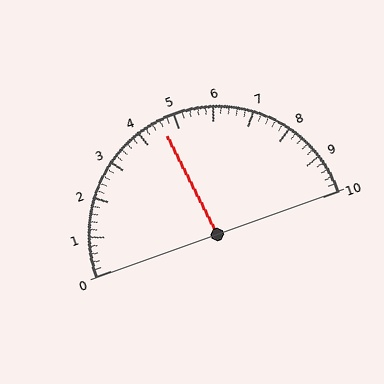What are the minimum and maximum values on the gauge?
The gauge ranges from 0 to 10.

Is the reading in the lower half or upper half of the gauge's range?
The reading is in the lower half of the range (0 to 10).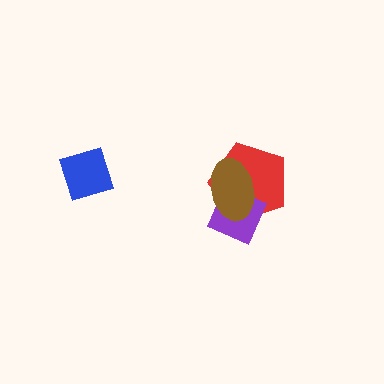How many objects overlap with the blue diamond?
0 objects overlap with the blue diamond.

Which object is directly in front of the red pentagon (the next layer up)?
The purple diamond is directly in front of the red pentagon.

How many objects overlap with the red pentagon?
2 objects overlap with the red pentagon.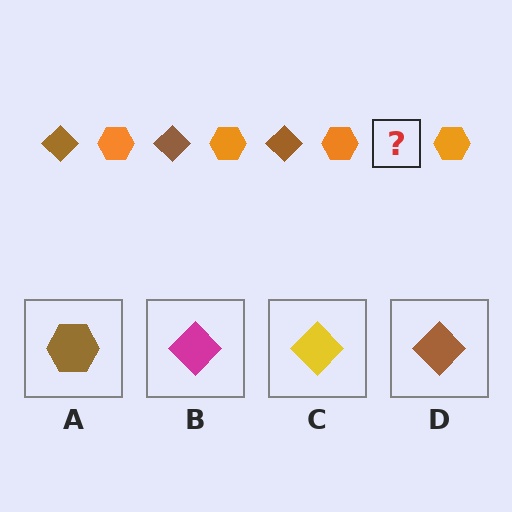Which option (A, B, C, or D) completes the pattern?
D.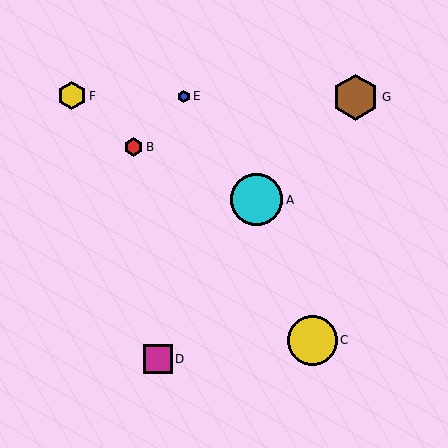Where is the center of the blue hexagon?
The center of the blue hexagon is at (184, 96).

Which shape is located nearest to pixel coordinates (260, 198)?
The cyan circle (labeled A) at (256, 200) is nearest to that location.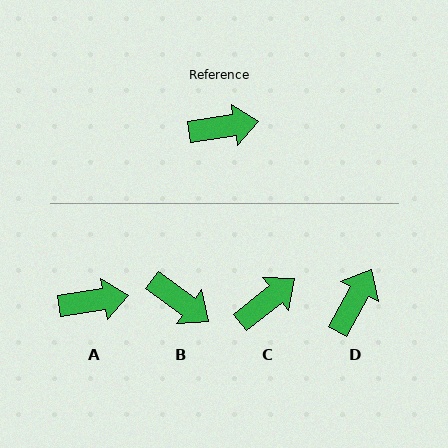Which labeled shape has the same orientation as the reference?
A.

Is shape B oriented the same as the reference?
No, it is off by about 45 degrees.